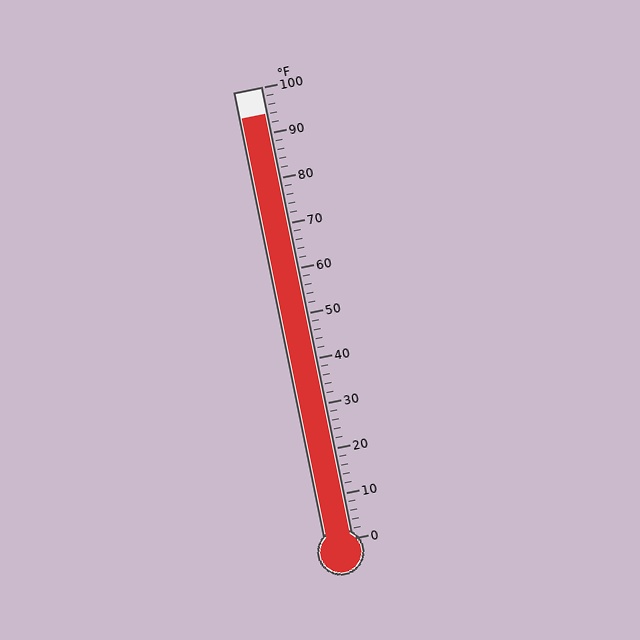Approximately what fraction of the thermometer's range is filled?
The thermometer is filled to approximately 95% of its range.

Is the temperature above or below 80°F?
The temperature is above 80°F.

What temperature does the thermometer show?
The thermometer shows approximately 94°F.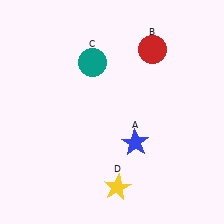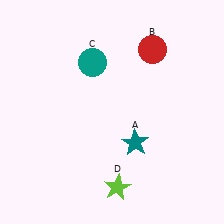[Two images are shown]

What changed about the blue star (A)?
In Image 1, A is blue. In Image 2, it changed to teal.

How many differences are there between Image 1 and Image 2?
There are 2 differences between the two images.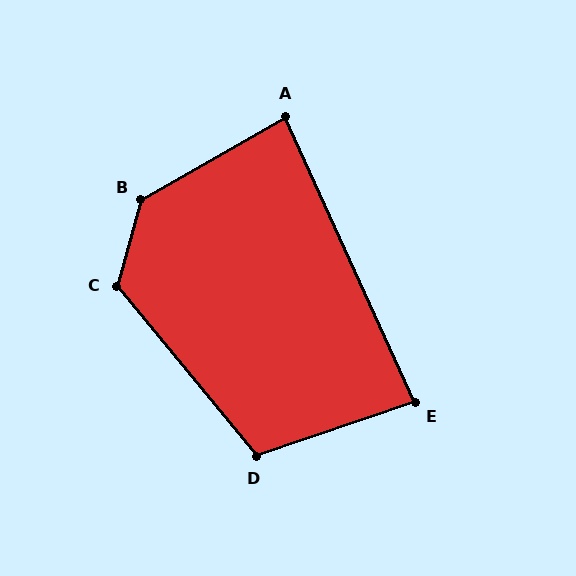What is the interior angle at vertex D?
Approximately 111 degrees (obtuse).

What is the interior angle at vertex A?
Approximately 85 degrees (acute).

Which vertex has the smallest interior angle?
E, at approximately 84 degrees.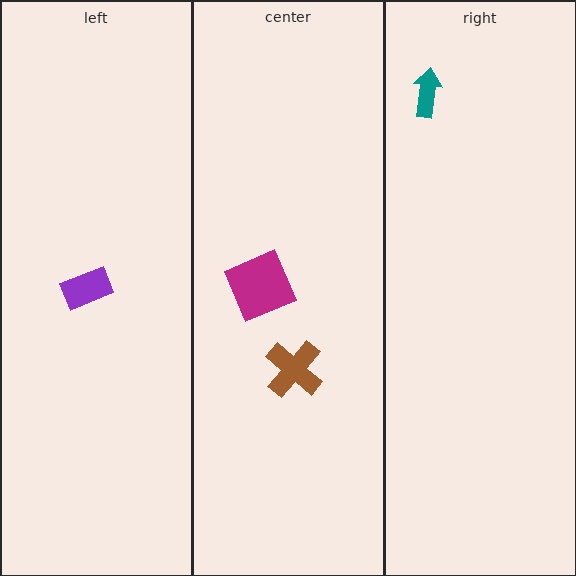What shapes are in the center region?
The brown cross, the magenta square.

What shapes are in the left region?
The purple rectangle.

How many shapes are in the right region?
1.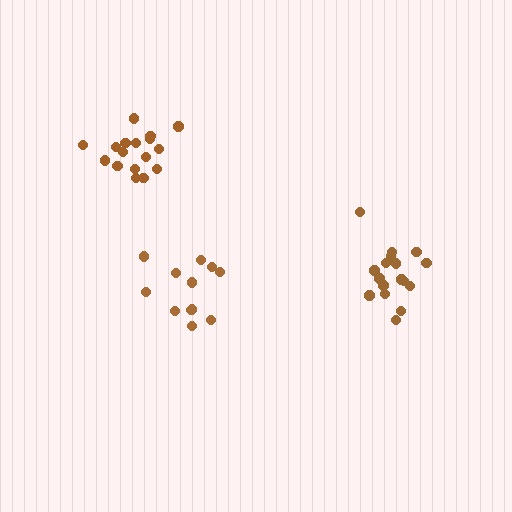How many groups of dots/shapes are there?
There are 3 groups.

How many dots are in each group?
Group 1: 17 dots, Group 2: 17 dots, Group 3: 12 dots (46 total).